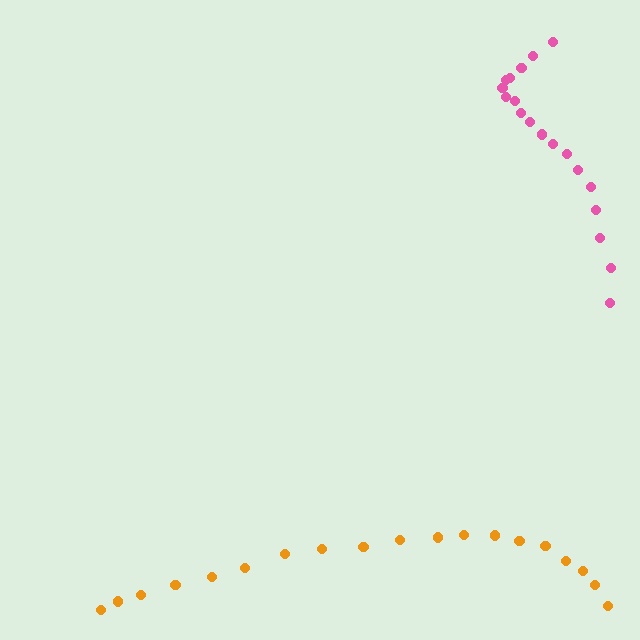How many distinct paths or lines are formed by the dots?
There are 2 distinct paths.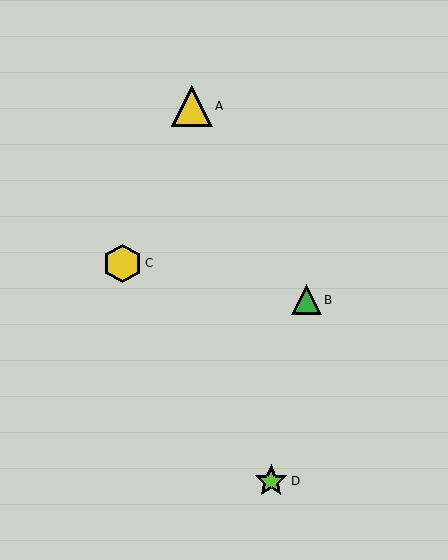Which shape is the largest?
The yellow triangle (labeled A) is the largest.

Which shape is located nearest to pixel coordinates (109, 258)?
The yellow hexagon (labeled C) at (123, 263) is nearest to that location.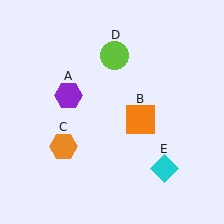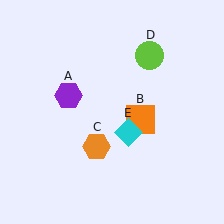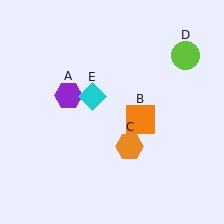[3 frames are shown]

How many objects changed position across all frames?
3 objects changed position: orange hexagon (object C), lime circle (object D), cyan diamond (object E).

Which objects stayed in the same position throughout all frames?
Purple hexagon (object A) and orange square (object B) remained stationary.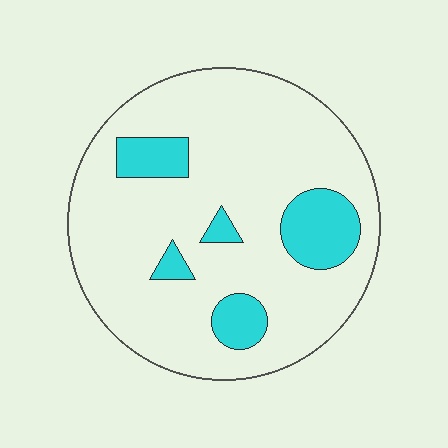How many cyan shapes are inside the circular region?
5.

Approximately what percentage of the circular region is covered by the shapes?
Approximately 15%.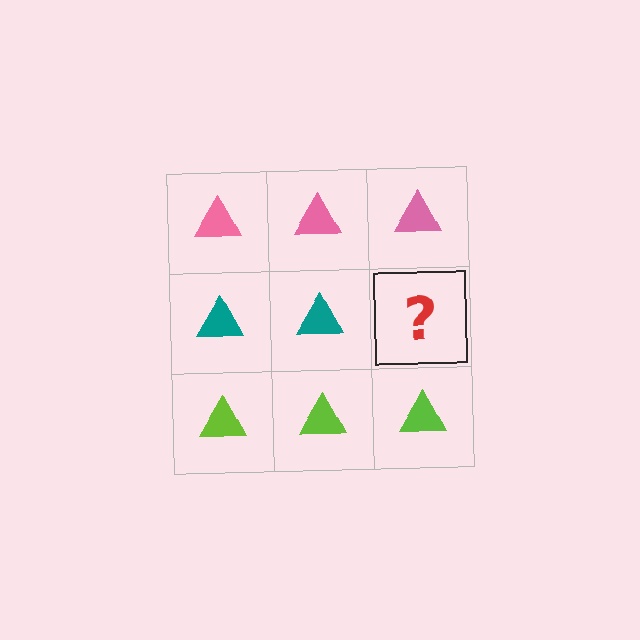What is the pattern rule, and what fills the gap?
The rule is that each row has a consistent color. The gap should be filled with a teal triangle.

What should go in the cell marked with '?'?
The missing cell should contain a teal triangle.